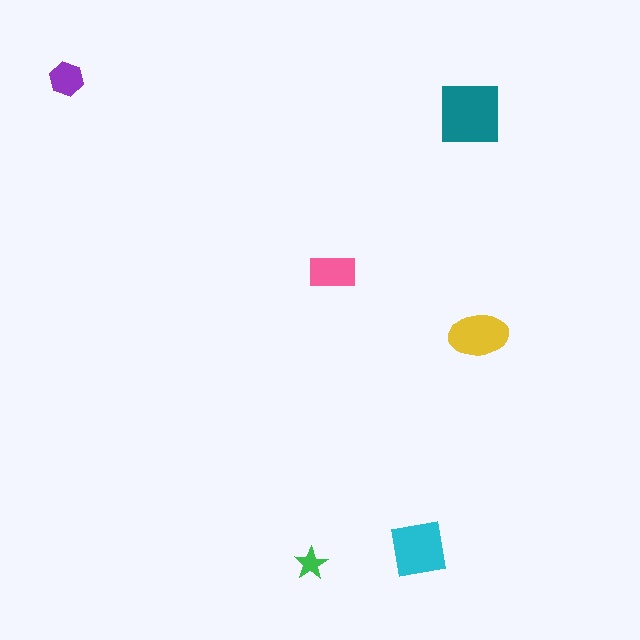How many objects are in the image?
There are 6 objects in the image.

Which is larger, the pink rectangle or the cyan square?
The cyan square.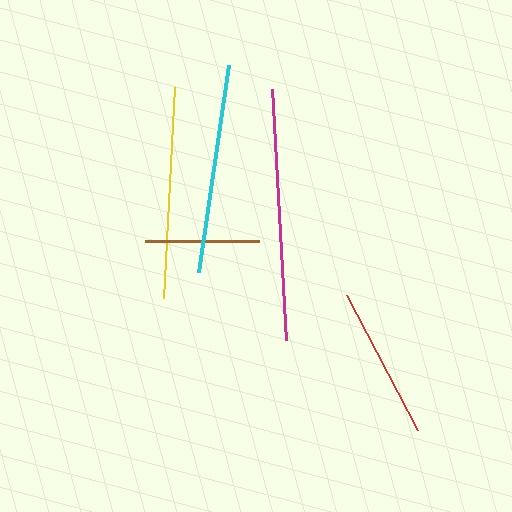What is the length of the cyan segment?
The cyan segment is approximately 209 pixels long.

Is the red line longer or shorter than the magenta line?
The magenta line is longer than the red line.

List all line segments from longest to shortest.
From longest to shortest: magenta, yellow, cyan, red, brown.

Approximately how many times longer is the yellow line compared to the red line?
The yellow line is approximately 1.4 times the length of the red line.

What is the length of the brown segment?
The brown segment is approximately 114 pixels long.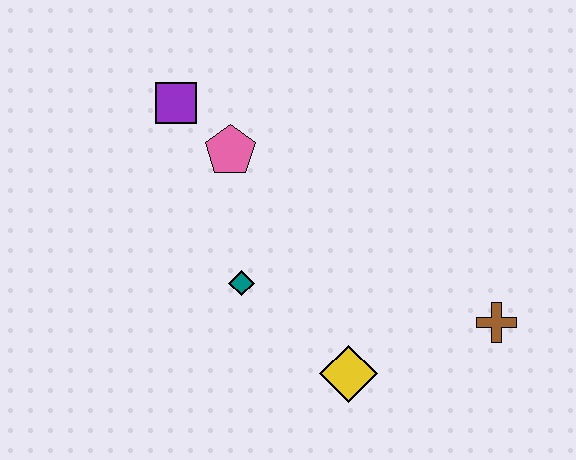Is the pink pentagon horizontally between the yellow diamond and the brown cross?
No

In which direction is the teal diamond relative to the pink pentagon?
The teal diamond is below the pink pentagon.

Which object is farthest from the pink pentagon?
The brown cross is farthest from the pink pentagon.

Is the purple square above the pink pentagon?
Yes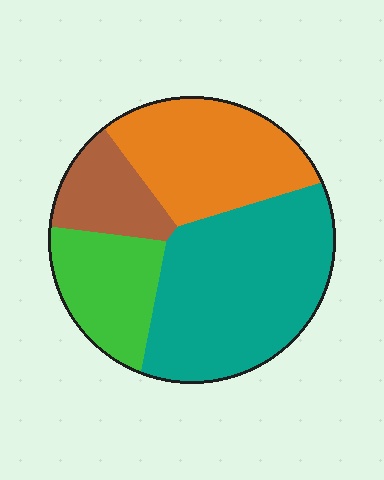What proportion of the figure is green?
Green takes up about one sixth (1/6) of the figure.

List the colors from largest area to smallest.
From largest to smallest: teal, orange, green, brown.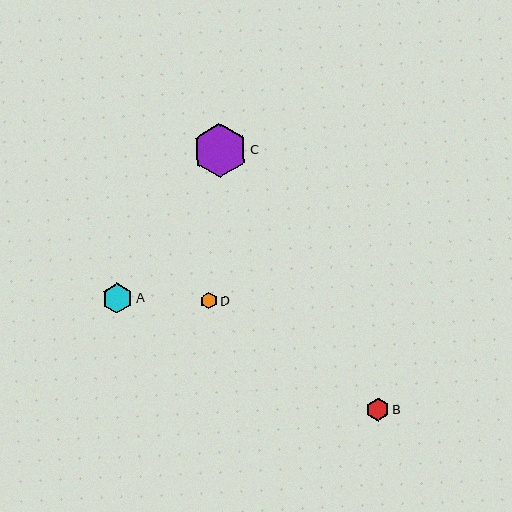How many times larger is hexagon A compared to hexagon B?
Hexagon A is approximately 1.3 times the size of hexagon B.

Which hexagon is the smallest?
Hexagon D is the smallest with a size of approximately 16 pixels.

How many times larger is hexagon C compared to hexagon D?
Hexagon C is approximately 3.3 times the size of hexagon D.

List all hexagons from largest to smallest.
From largest to smallest: C, A, B, D.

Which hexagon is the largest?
Hexagon C is the largest with a size of approximately 54 pixels.